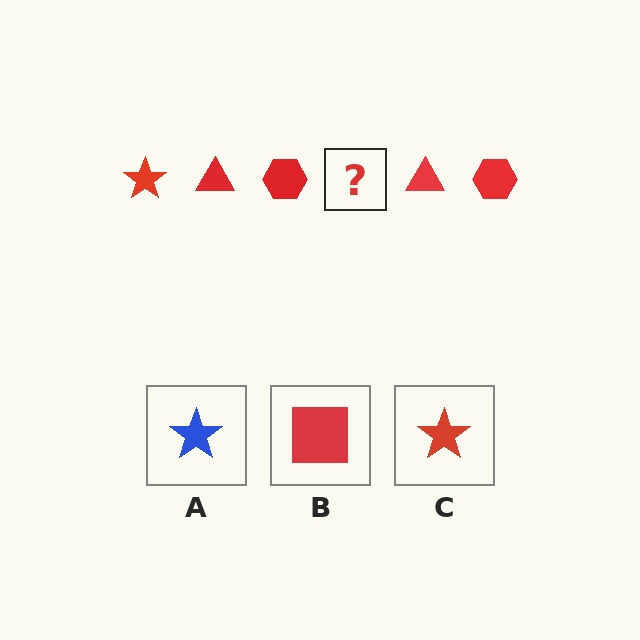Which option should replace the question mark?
Option C.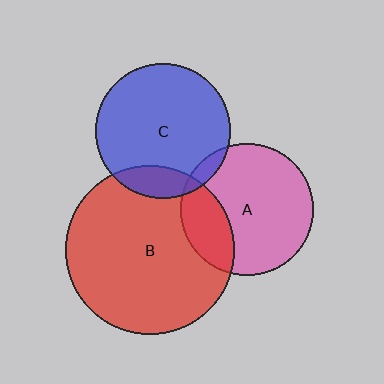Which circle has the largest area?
Circle B (red).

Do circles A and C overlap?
Yes.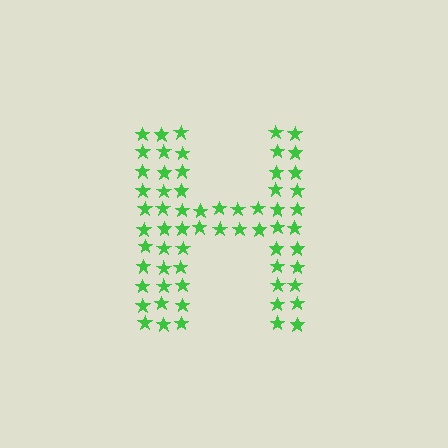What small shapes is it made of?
It is made of small stars.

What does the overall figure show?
The overall figure shows the letter H.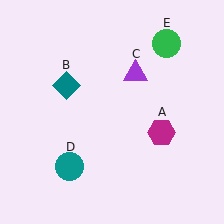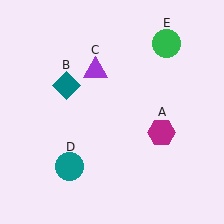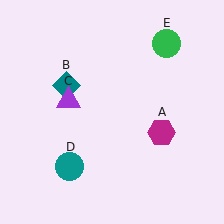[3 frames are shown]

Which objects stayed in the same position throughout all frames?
Magenta hexagon (object A) and teal diamond (object B) and teal circle (object D) and green circle (object E) remained stationary.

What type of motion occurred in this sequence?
The purple triangle (object C) rotated counterclockwise around the center of the scene.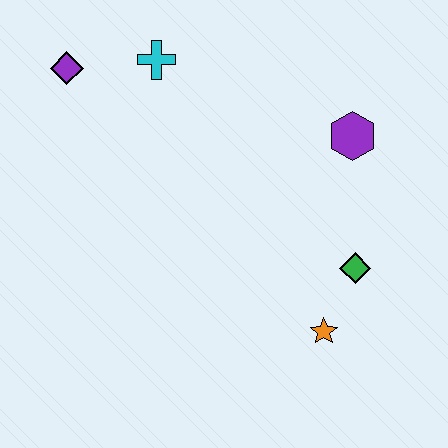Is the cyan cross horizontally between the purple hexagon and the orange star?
No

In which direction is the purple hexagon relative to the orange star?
The purple hexagon is above the orange star.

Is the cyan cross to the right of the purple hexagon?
No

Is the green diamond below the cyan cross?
Yes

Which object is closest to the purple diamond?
The cyan cross is closest to the purple diamond.